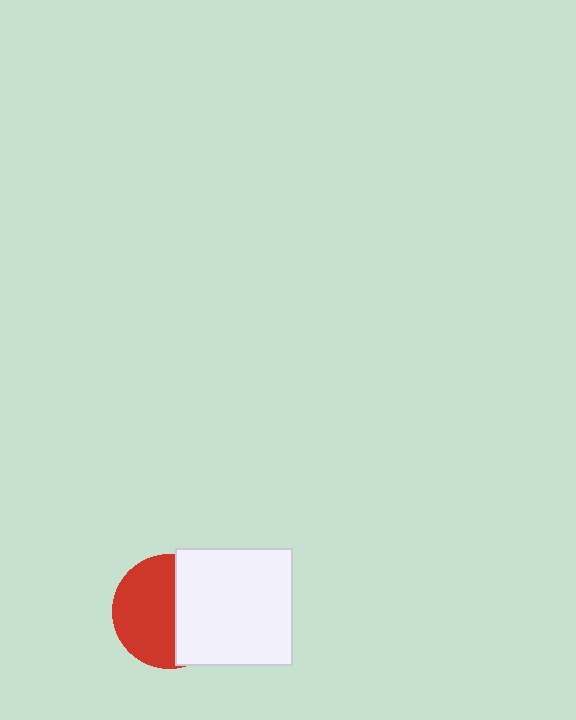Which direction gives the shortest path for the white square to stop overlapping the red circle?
Moving right gives the shortest separation.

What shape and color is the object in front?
The object in front is a white square.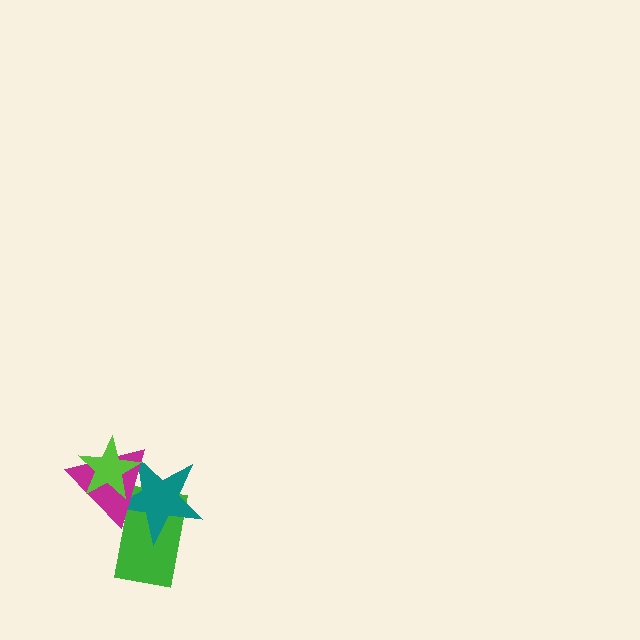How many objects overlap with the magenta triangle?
3 objects overlap with the magenta triangle.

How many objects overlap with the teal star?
3 objects overlap with the teal star.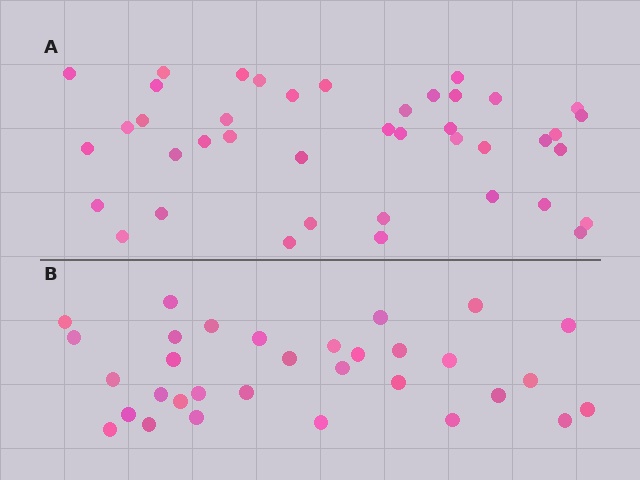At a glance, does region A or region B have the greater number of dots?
Region A (the top region) has more dots.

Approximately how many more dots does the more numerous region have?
Region A has roughly 8 or so more dots than region B.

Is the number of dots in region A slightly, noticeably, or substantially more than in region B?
Region A has noticeably more, but not dramatically so. The ratio is roughly 1.3 to 1.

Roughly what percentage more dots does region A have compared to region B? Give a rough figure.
About 30% more.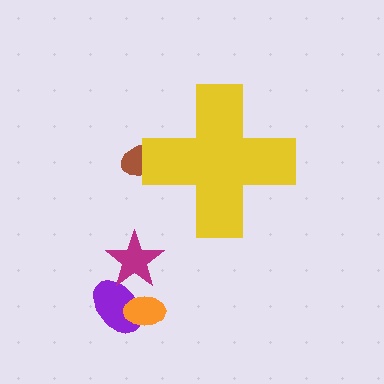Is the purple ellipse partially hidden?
No, the purple ellipse is fully visible.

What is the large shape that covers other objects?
A yellow cross.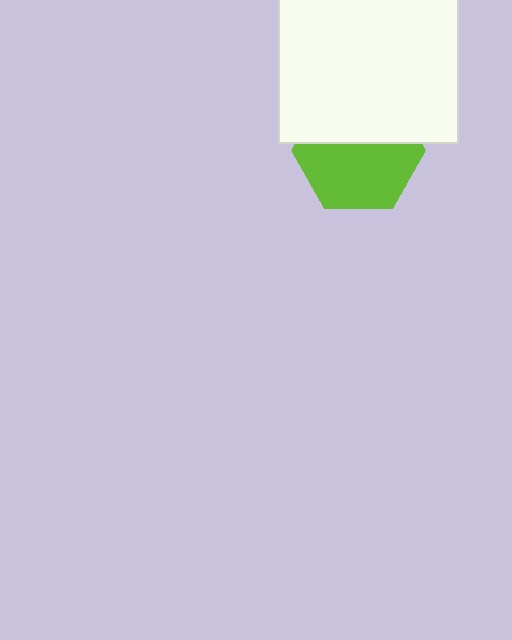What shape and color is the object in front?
The object in front is a white square.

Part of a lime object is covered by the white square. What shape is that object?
It is a hexagon.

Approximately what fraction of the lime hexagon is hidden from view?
Roughly 42% of the lime hexagon is hidden behind the white square.